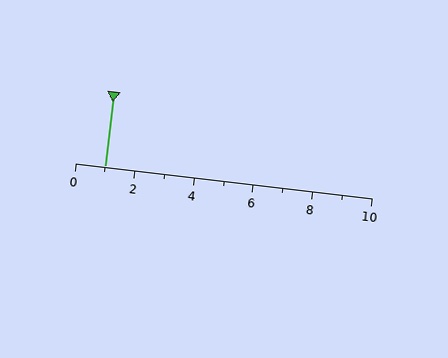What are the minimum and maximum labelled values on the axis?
The axis runs from 0 to 10.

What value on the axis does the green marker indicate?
The marker indicates approximately 1.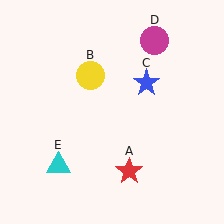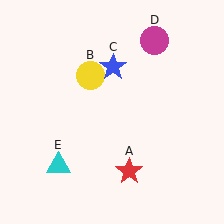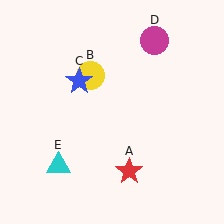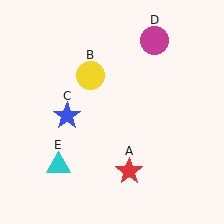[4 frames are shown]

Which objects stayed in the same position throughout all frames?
Red star (object A) and yellow circle (object B) and magenta circle (object D) and cyan triangle (object E) remained stationary.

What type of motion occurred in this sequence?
The blue star (object C) rotated counterclockwise around the center of the scene.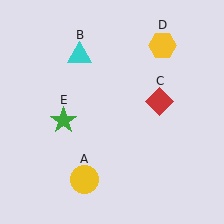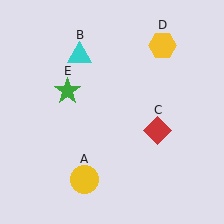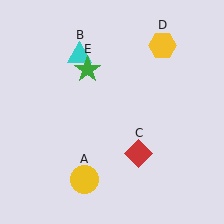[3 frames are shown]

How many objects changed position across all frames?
2 objects changed position: red diamond (object C), green star (object E).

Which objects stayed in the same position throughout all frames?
Yellow circle (object A) and cyan triangle (object B) and yellow hexagon (object D) remained stationary.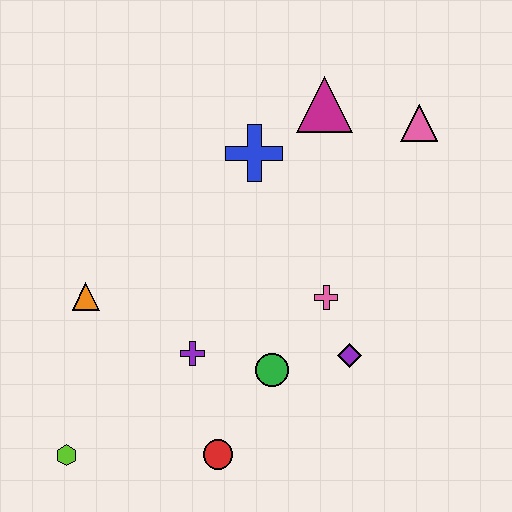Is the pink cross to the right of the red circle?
Yes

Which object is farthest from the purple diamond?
The lime hexagon is farthest from the purple diamond.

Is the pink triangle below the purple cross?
No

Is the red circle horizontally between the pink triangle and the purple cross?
Yes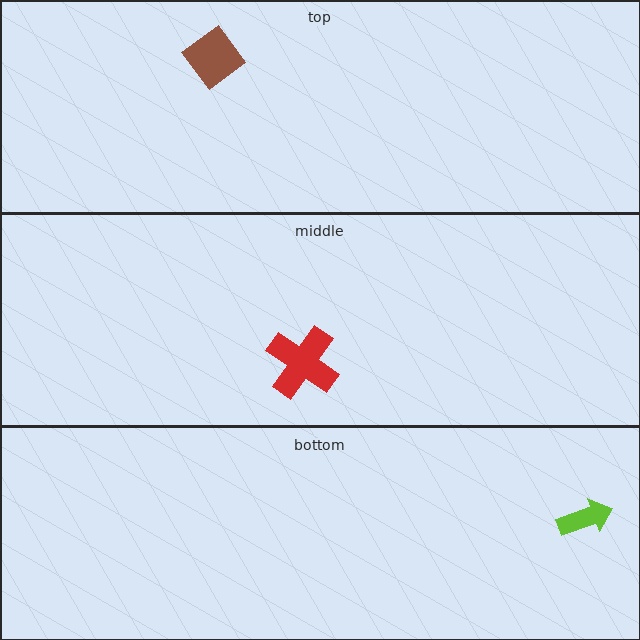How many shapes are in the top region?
1.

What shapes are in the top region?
The brown diamond.